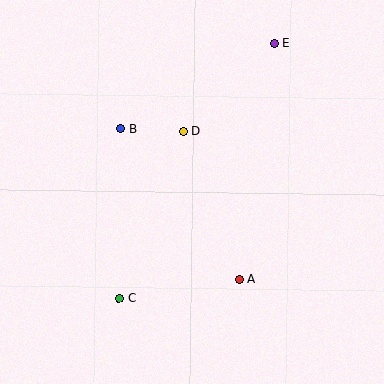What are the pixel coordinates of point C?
Point C is at (119, 298).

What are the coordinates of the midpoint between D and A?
The midpoint between D and A is at (211, 205).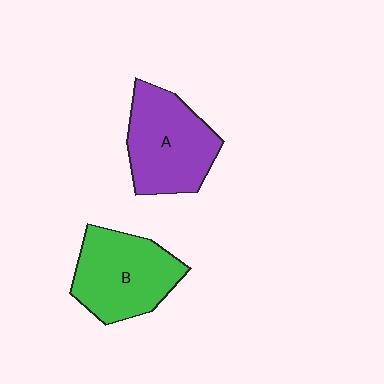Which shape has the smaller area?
Shape B (green).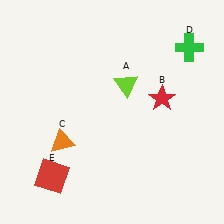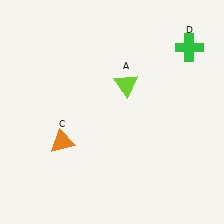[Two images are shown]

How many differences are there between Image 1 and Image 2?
There are 2 differences between the two images.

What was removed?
The red square (E), the red star (B) were removed in Image 2.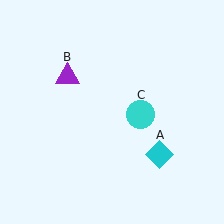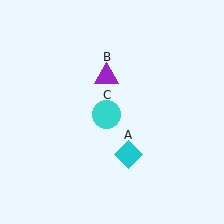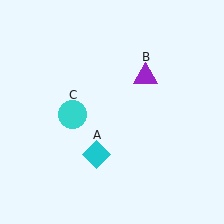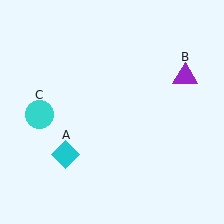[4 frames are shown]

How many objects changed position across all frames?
3 objects changed position: cyan diamond (object A), purple triangle (object B), cyan circle (object C).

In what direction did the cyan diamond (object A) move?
The cyan diamond (object A) moved left.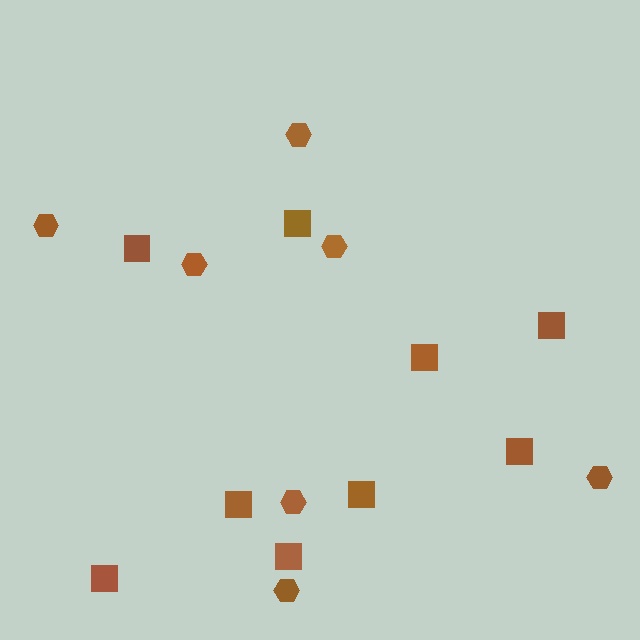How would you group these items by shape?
There are 2 groups: one group of hexagons (7) and one group of squares (9).